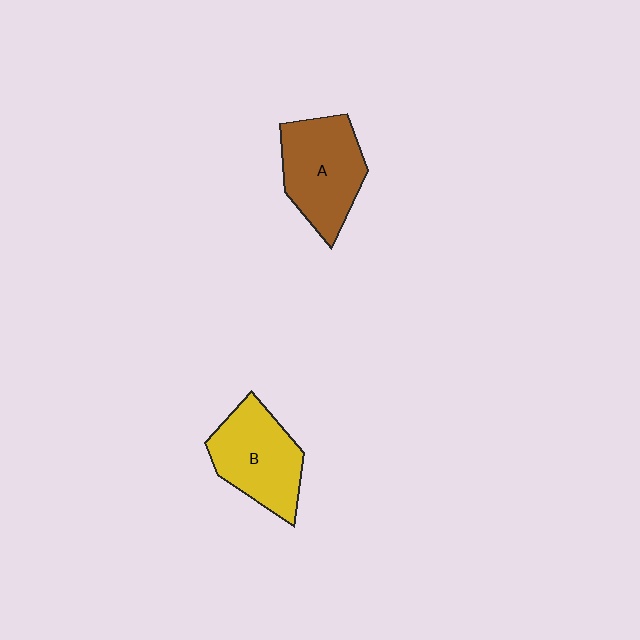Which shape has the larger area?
Shape A (brown).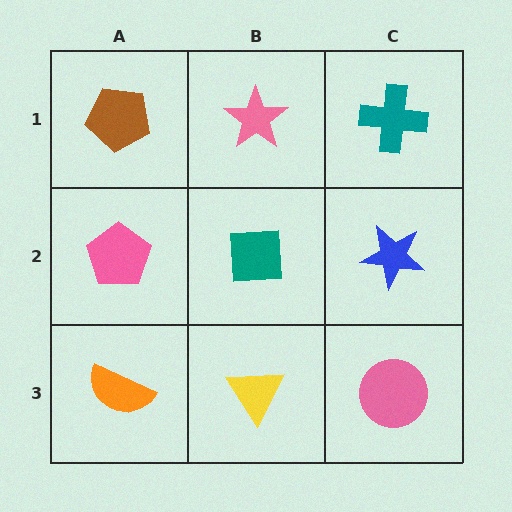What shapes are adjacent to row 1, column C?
A blue star (row 2, column C), a pink star (row 1, column B).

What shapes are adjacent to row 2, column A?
A brown pentagon (row 1, column A), an orange semicircle (row 3, column A), a teal square (row 2, column B).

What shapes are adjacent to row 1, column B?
A teal square (row 2, column B), a brown pentagon (row 1, column A), a teal cross (row 1, column C).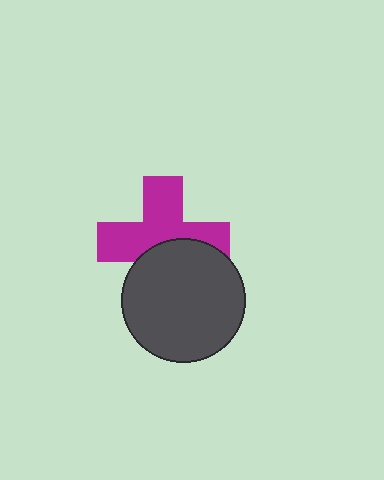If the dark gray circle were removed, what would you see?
You would see the complete magenta cross.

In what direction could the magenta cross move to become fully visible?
The magenta cross could move up. That would shift it out from behind the dark gray circle entirely.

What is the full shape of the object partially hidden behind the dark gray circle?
The partially hidden object is a magenta cross.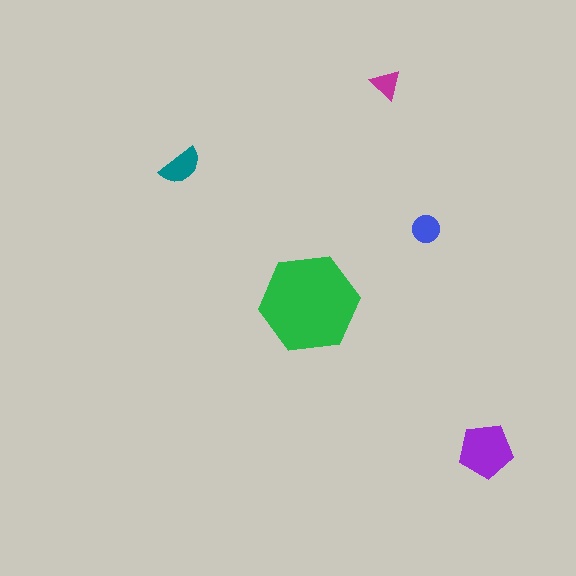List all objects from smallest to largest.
The magenta triangle, the blue circle, the teal semicircle, the purple pentagon, the green hexagon.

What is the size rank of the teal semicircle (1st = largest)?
3rd.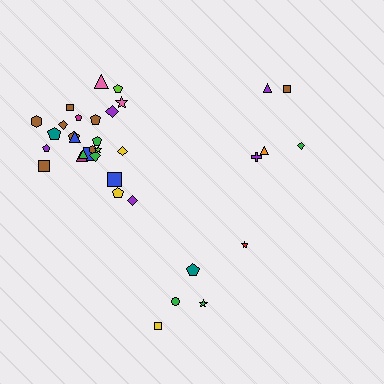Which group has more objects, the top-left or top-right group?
The top-left group.